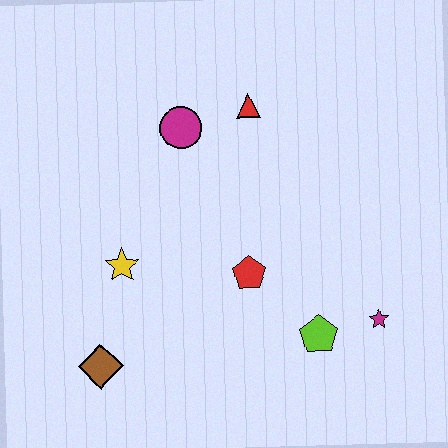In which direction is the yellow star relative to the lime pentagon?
The yellow star is to the left of the lime pentagon.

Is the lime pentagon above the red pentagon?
No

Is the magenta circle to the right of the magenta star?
No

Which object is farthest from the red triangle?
The brown diamond is farthest from the red triangle.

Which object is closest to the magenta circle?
The red triangle is closest to the magenta circle.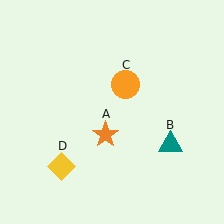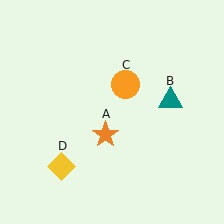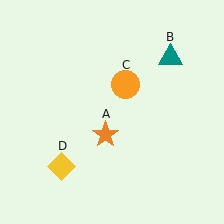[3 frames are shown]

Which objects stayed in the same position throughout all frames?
Orange star (object A) and orange circle (object C) and yellow diamond (object D) remained stationary.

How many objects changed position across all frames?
1 object changed position: teal triangle (object B).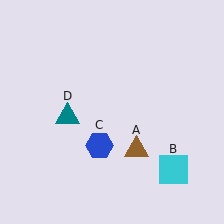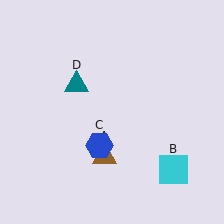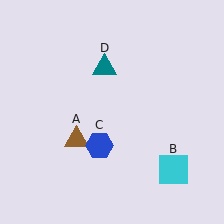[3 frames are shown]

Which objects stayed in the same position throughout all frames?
Cyan square (object B) and blue hexagon (object C) remained stationary.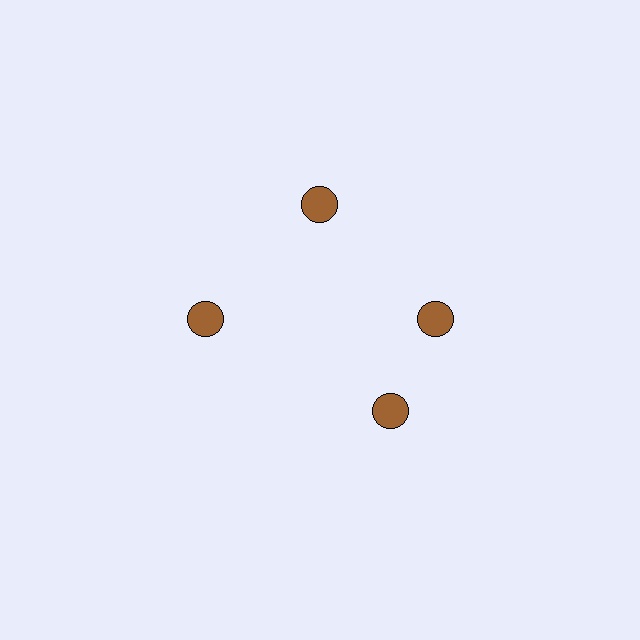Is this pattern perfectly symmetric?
No. The 4 brown circles are arranged in a ring, but one element near the 6 o'clock position is rotated out of alignment along the ring, breaking the 4-fold rotational symmetry.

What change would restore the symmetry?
The symmetry would be restored by rotating it back into even spacing with its neighbors so that all 4 circles sit at equal angles and equal distance from the center.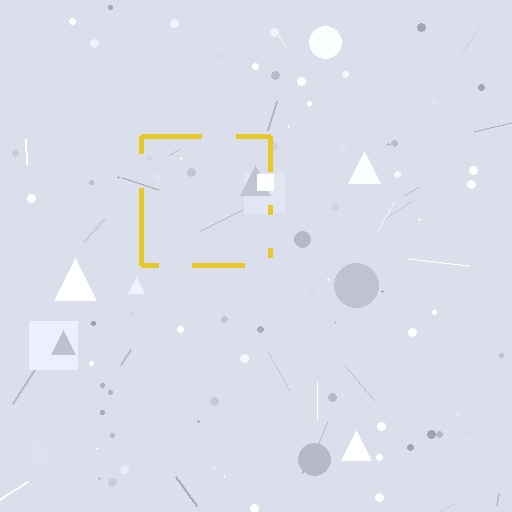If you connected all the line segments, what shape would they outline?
They would outline a square.